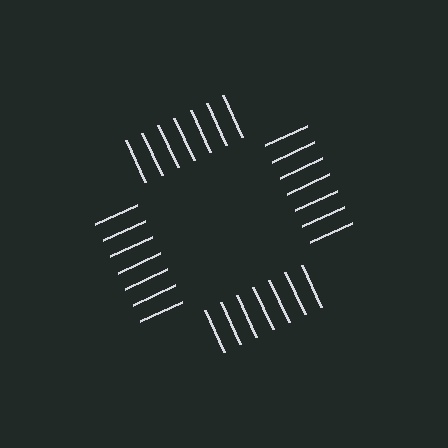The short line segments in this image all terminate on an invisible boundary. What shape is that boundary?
An illusory square — the line segments terminate on its edges but no continuous stroke is drawn.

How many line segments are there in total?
28 — 7 along each of the 4 edges.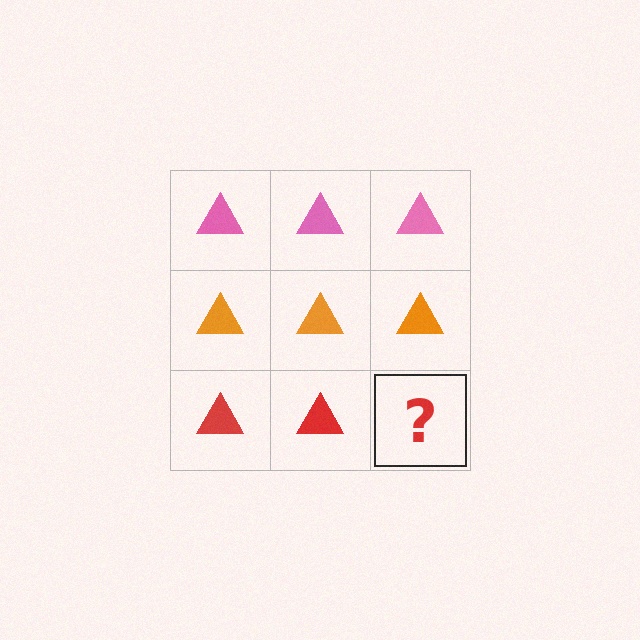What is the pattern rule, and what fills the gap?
The rule is that each row has a consistent color. The gap should be filled with a red triangle.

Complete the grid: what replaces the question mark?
The question mark should be replaced with a red triangle.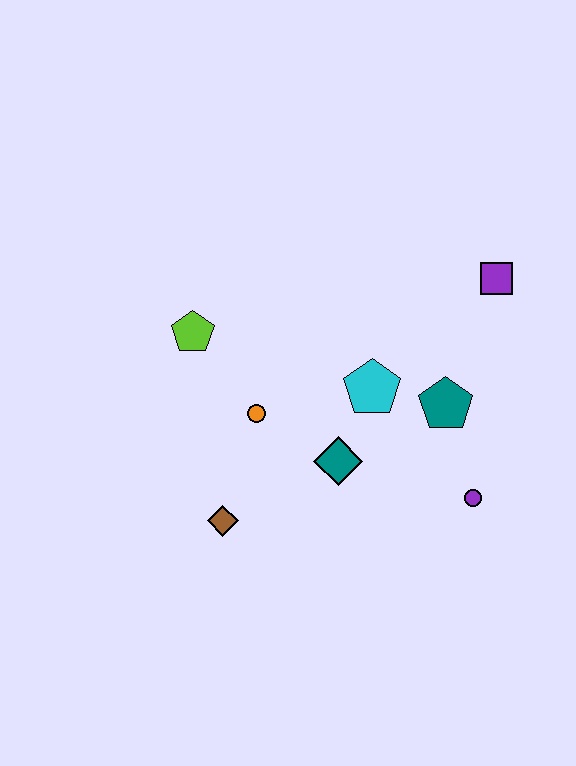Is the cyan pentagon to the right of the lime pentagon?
Yes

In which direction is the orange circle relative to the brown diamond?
The orange circle is above the brown diamond.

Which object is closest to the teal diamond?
The cyan pentagon is closest to the teal diamond.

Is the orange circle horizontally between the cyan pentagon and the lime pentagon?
Yes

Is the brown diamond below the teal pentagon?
Yes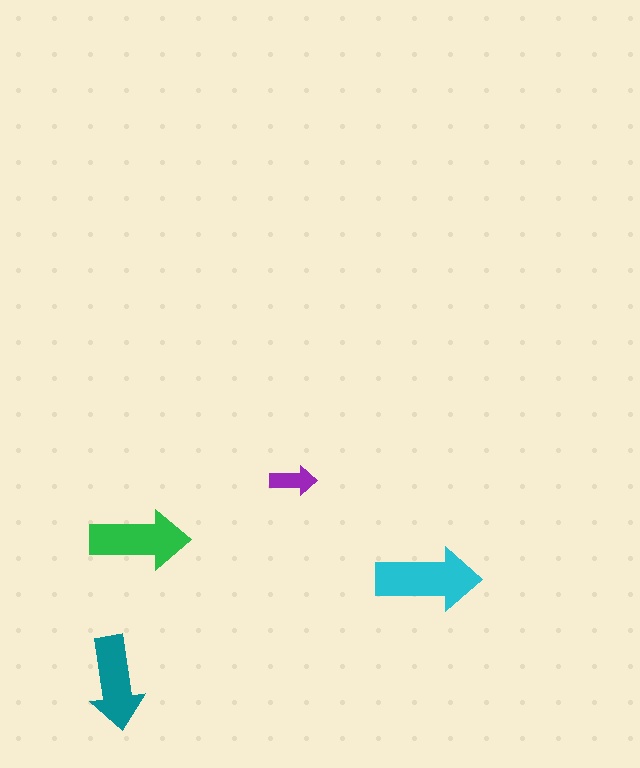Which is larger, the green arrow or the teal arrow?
The green one.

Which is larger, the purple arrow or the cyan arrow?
The cyan one.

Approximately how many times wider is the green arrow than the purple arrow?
About 2 times wider.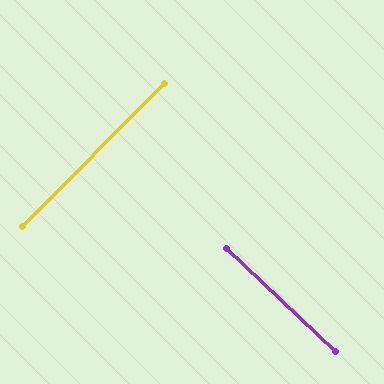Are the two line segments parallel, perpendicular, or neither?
Perpendicular — they meet at approximately 88°.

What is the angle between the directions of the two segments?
Approximately 88 degrees.